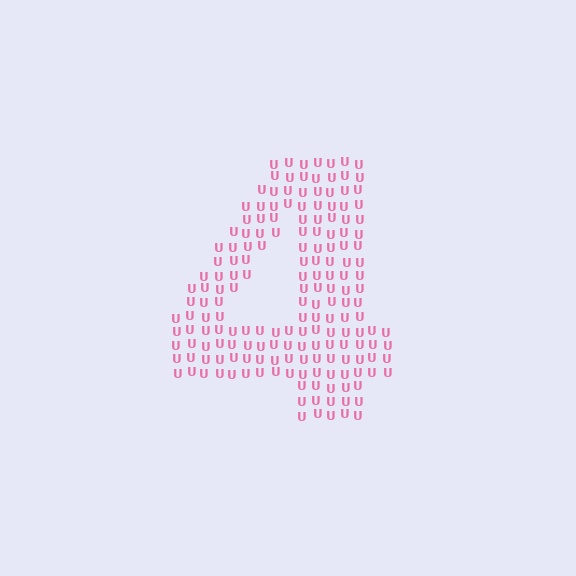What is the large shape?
The large shape is the digit 4.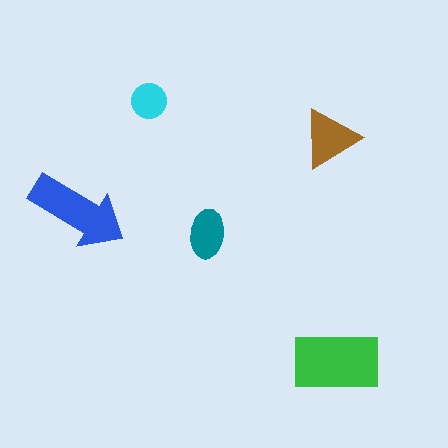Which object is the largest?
The green rectangle.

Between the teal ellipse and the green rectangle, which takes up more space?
The green rectangle.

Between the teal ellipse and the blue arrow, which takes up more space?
The blue arrow.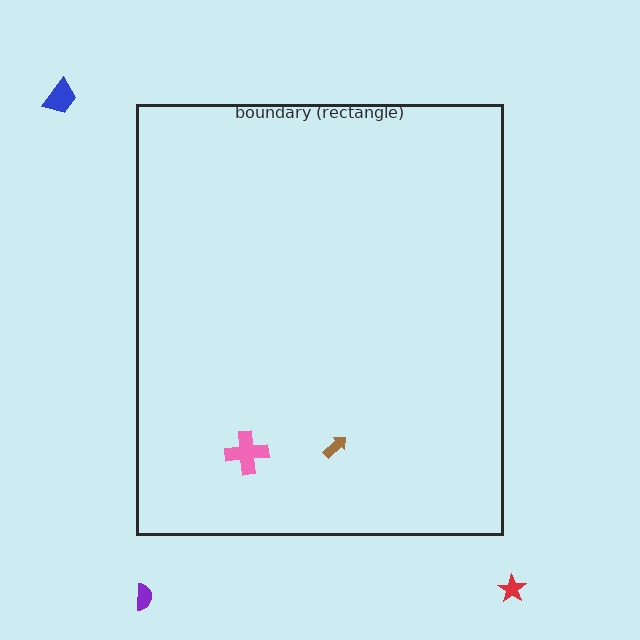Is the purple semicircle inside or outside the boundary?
Outside.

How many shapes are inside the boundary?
2 inside, 3 outside.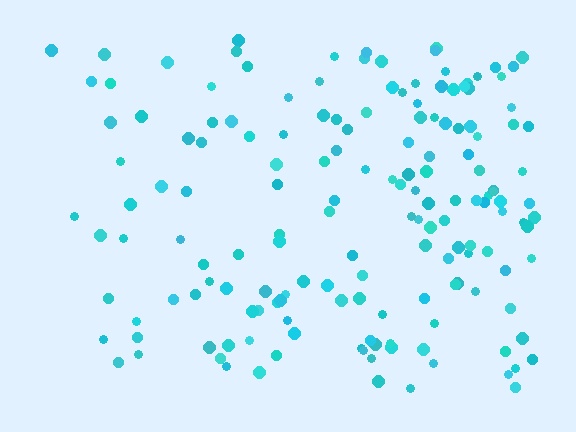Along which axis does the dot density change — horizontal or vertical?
Horizontal.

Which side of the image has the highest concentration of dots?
The right.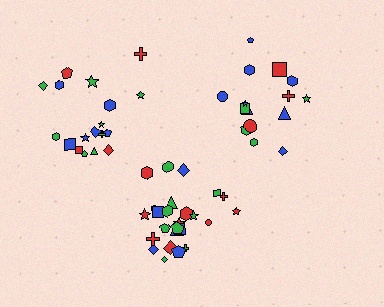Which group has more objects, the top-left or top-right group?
The top-left group.